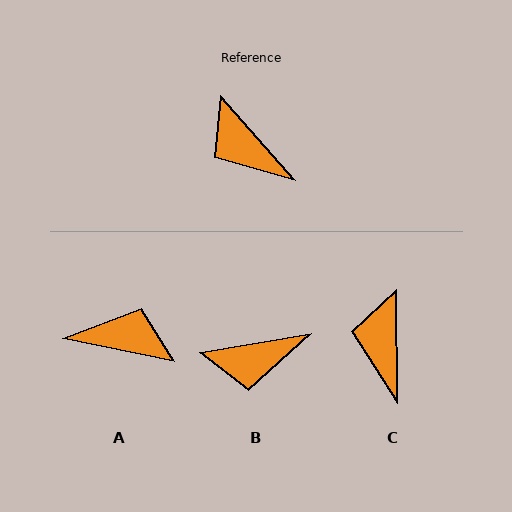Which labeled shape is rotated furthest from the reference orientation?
A, about 143 degrees away.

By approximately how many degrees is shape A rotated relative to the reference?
Approximately 143 degrees clockwise.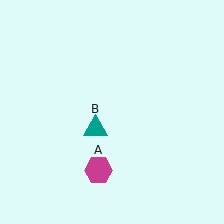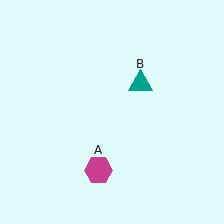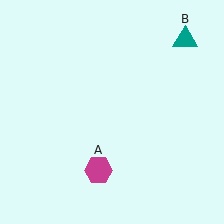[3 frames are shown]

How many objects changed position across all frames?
1 object changed position: teal triangle (object B).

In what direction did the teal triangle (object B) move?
The teal triangle (object B) moved up and to the right.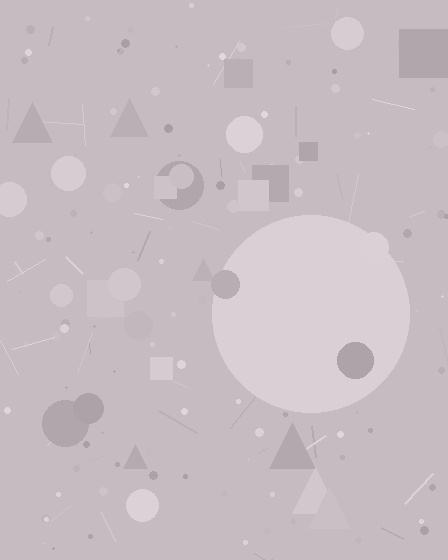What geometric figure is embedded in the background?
A circle is embedded in the background.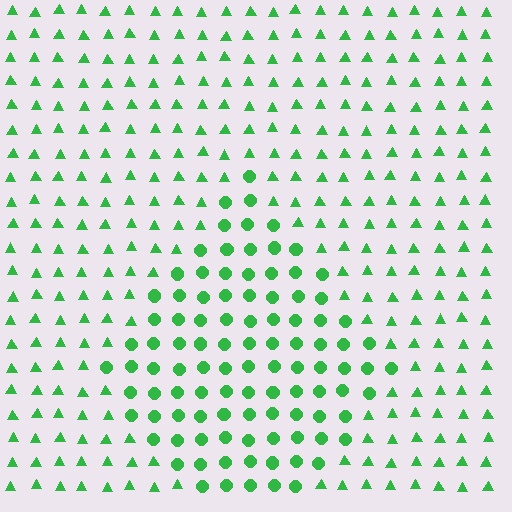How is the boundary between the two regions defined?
The boundary is defined by a change in element shape: circles inside vs. triangles outside. All elements share the same color and spacing.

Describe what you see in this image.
The image is filled with small green elements arranged in a uniform grid. A diamond-shaped region contains circles, while the surrounding area contains triangles. The boundary is defined purely by the change in element shape.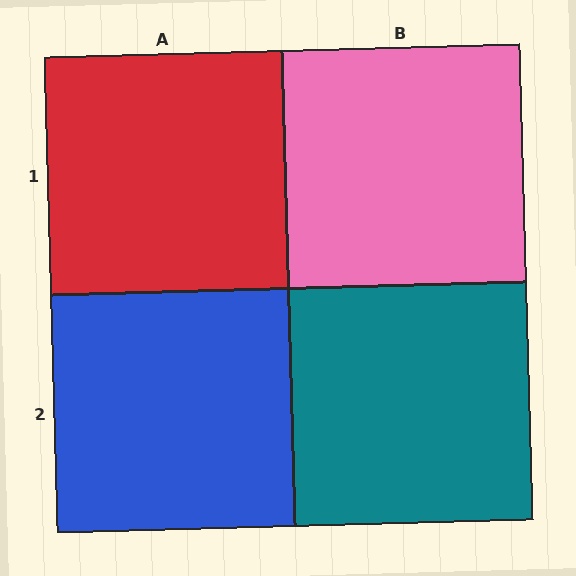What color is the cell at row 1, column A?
Red.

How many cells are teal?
1 cell is teal.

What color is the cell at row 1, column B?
Pink.